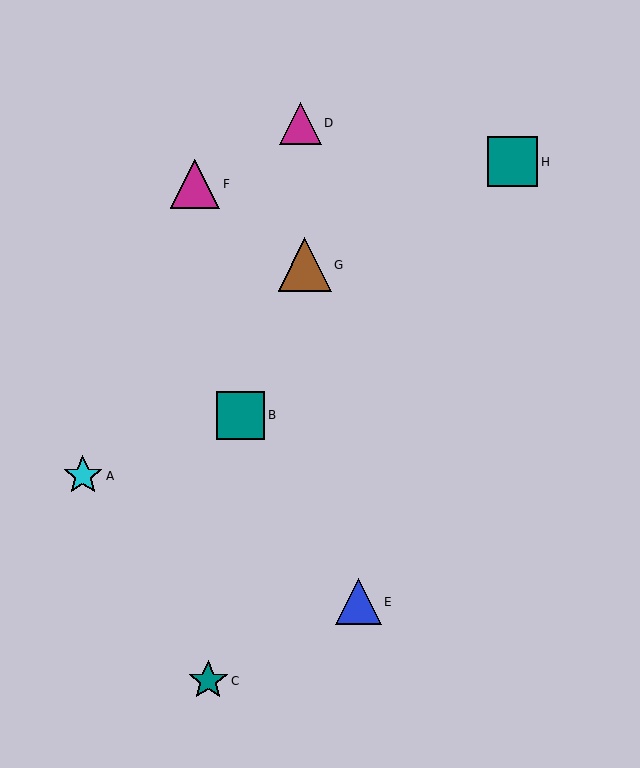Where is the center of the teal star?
The center of the teal star is at (208, 681).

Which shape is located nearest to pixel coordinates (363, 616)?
The blue triangle (labeled E) at (358, 602) is nearest to that location.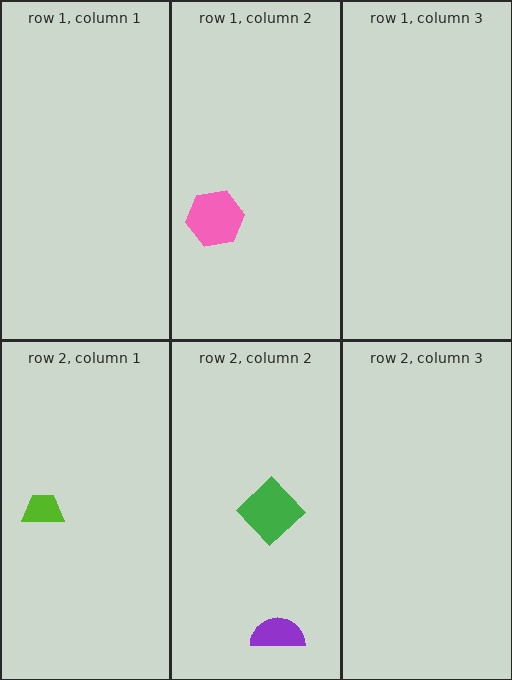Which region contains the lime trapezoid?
The row 2, column 1 region.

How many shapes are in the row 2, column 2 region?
2.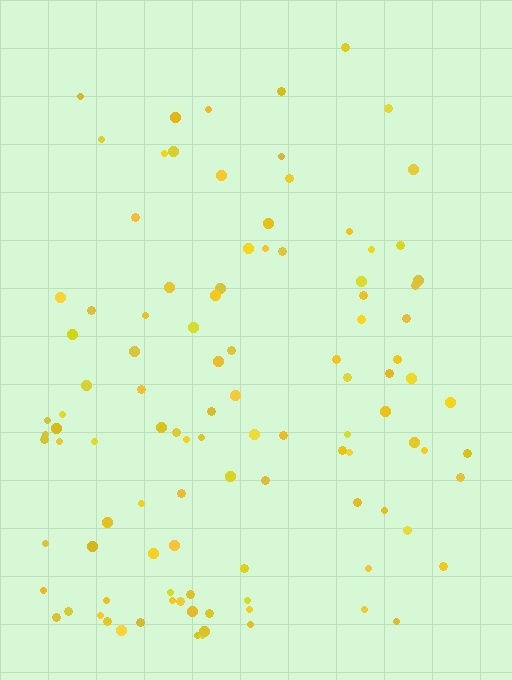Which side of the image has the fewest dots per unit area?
The top.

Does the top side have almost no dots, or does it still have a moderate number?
Still a moderate number, just noticeably fewer than the bottom.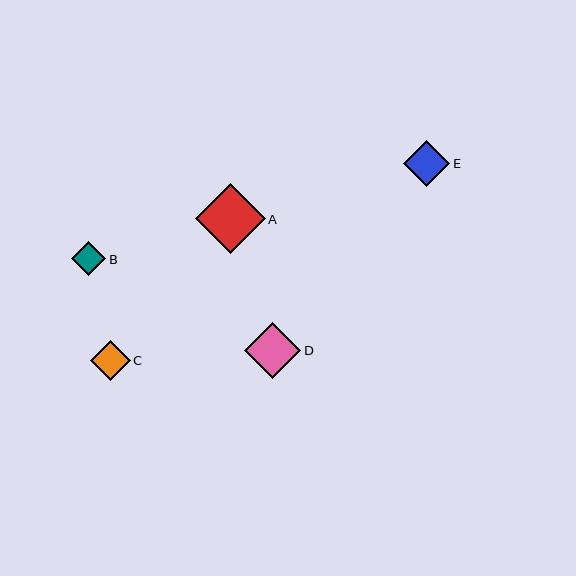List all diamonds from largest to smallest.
From largest to smallest: A, D, E, C, B.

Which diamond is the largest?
Diamond A is the largest with a size of approximately 69 pixels.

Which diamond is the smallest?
Diamond B is the smallest with a size of approximately 34 pixels.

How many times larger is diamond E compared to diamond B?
Diamond E is approximately 1.3 times the size of diamond B.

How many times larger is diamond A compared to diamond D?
Diamond A is approximately 1.2 times the size of diamond D.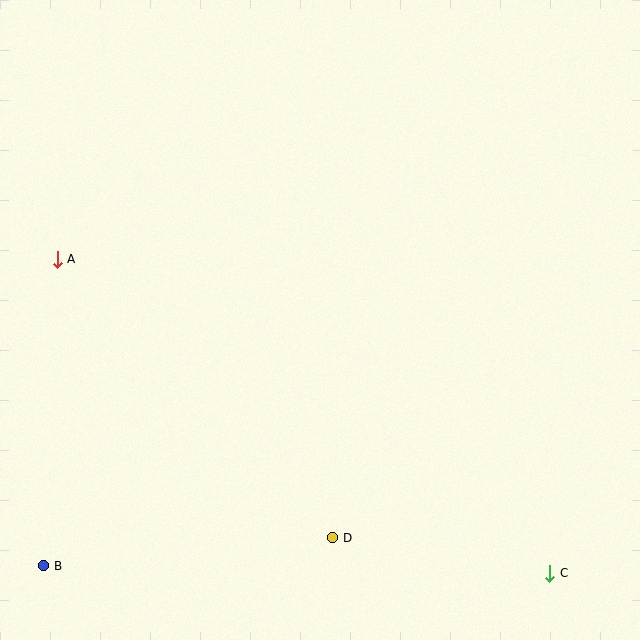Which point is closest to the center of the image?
Point D at (333, 538) is closest to the center.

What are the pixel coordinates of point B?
Point B is at (44, 566).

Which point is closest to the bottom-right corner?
Point C is closest to the bottom-right corner.